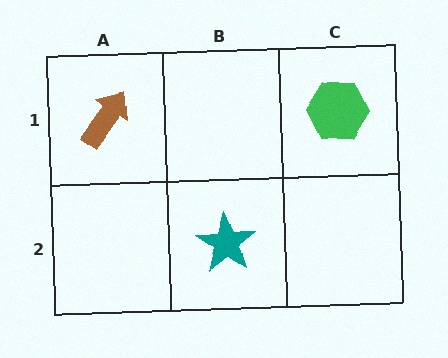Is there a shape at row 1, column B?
No, that cell is empty.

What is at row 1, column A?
A brown arrow.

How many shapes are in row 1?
2 shapes.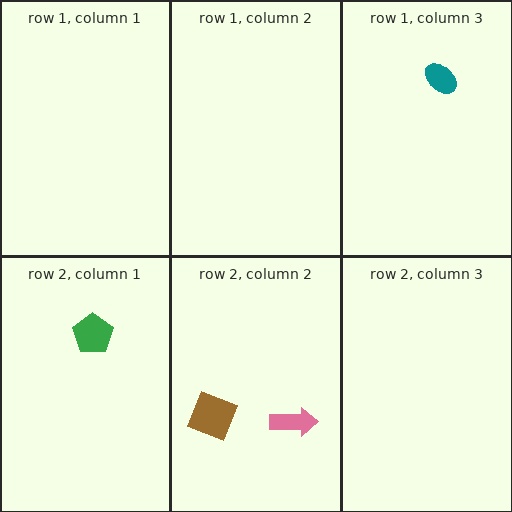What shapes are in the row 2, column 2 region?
The brown square, the pink arrow.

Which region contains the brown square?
The row 2, column 2 region.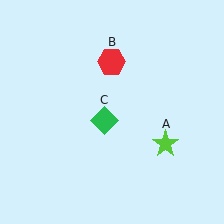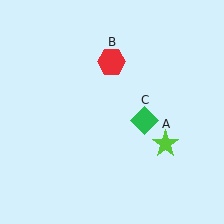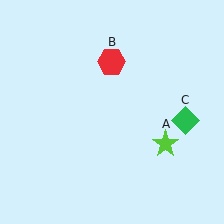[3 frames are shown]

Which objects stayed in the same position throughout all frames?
Lime star (object A) and red hexagon (object B) remained stationary.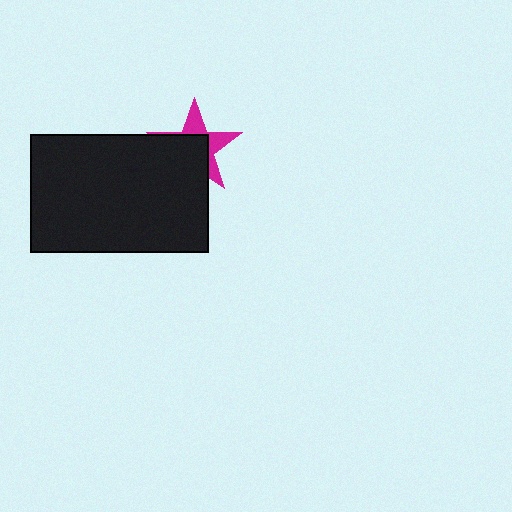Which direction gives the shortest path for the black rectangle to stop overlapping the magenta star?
Moving toward the lower-left gives the shortest separation.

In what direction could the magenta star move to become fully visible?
The magenta star could move toward the upper-right. That would shift it out from behind the black rectangle entirely.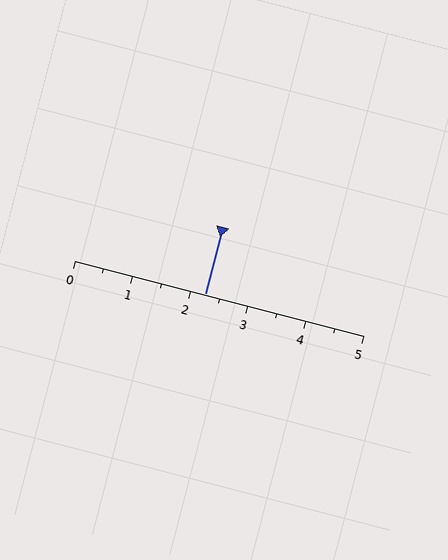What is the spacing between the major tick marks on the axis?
The major ticks are spaced 1 apart.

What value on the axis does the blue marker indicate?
The marker indicates approximately 2.2.